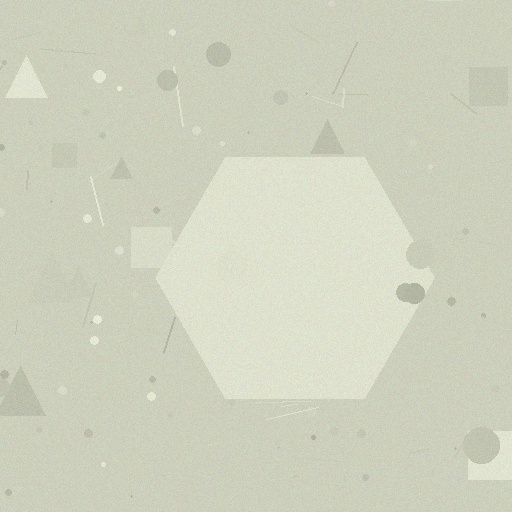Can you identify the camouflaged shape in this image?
The camouflaged shape is a hexagon.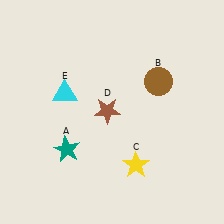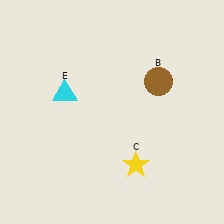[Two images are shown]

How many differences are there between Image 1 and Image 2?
There are 2 differences between the two images.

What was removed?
The teal star (A), the brown star (D) were removed in Image 2.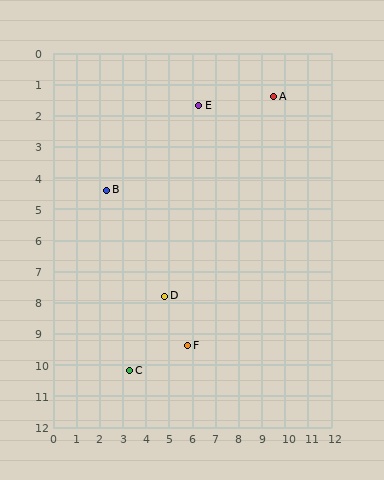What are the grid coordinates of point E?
Point E is at approximately (6.3, 1.7).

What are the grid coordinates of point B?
Point B is at approximately (2.3, 4.4).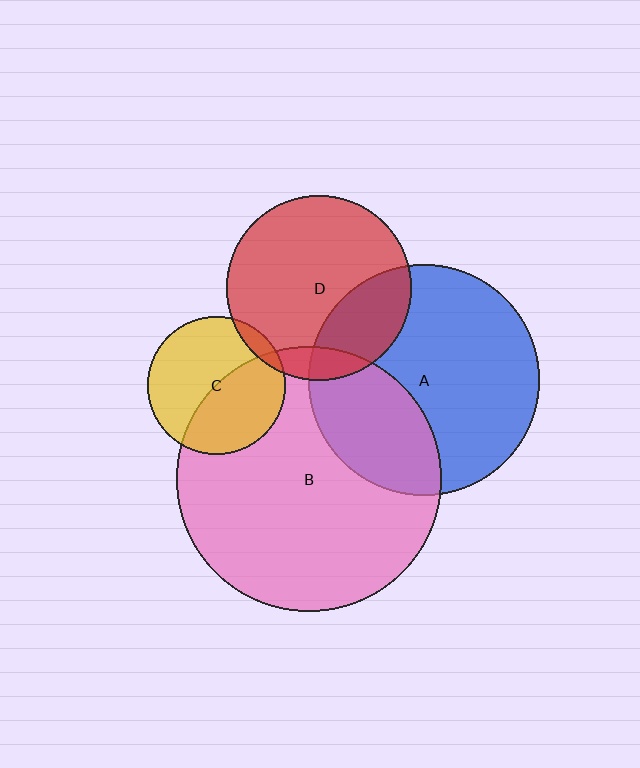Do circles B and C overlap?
Yes.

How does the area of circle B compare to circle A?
Approximately 1.3 times.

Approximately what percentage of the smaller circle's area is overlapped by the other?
Approximately 45%.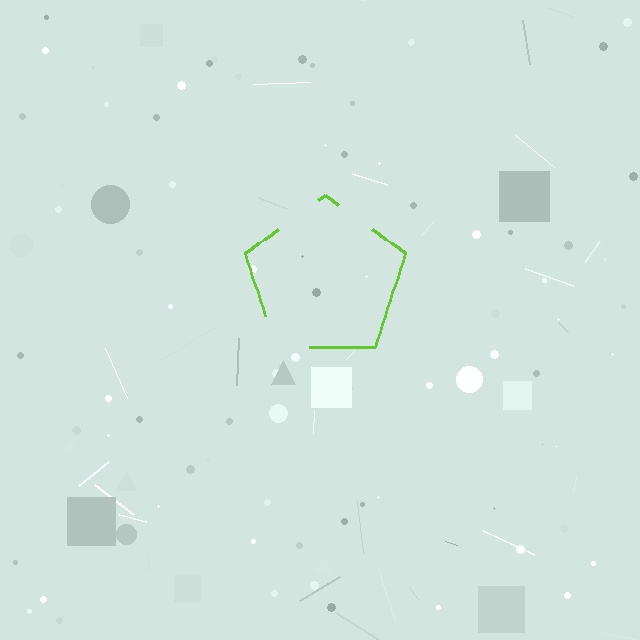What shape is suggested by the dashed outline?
The dashed outline suggests a pentagon.